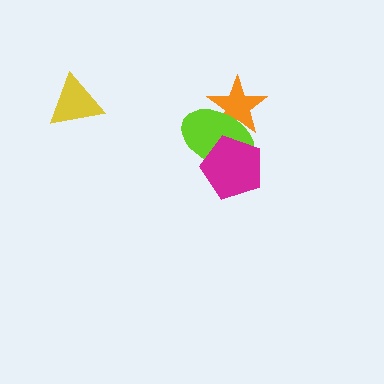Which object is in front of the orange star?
The lime ellipse is in front of the orange star.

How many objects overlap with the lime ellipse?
2 objects overlap with the lime ellipse.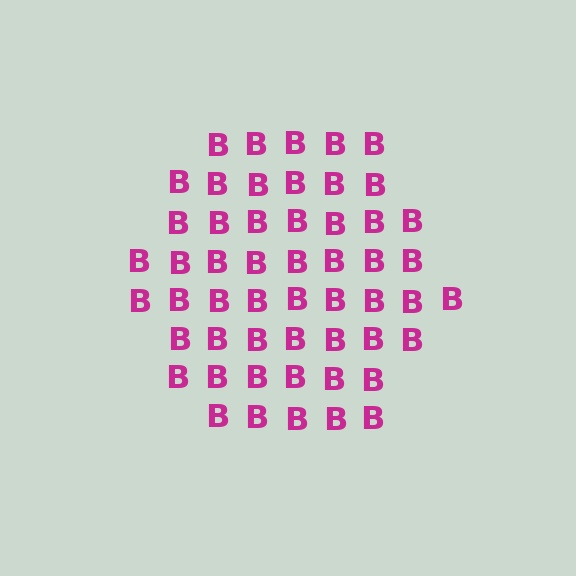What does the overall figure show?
The overall figure shows a hexagon.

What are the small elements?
The small elements are letter B's.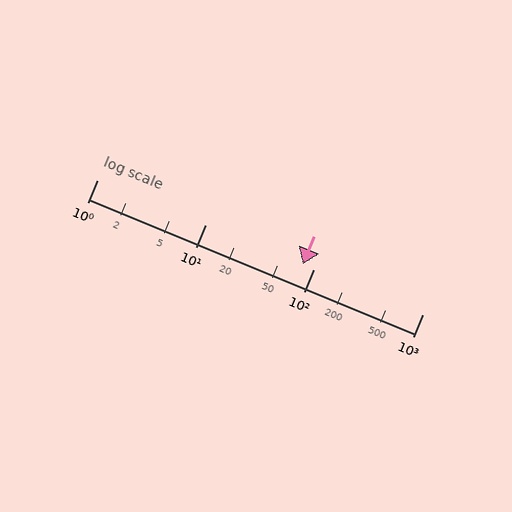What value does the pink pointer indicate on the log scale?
The pointer indicates approximately 78.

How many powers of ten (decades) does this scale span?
The scale spans 3 decades, from 1 to 1000.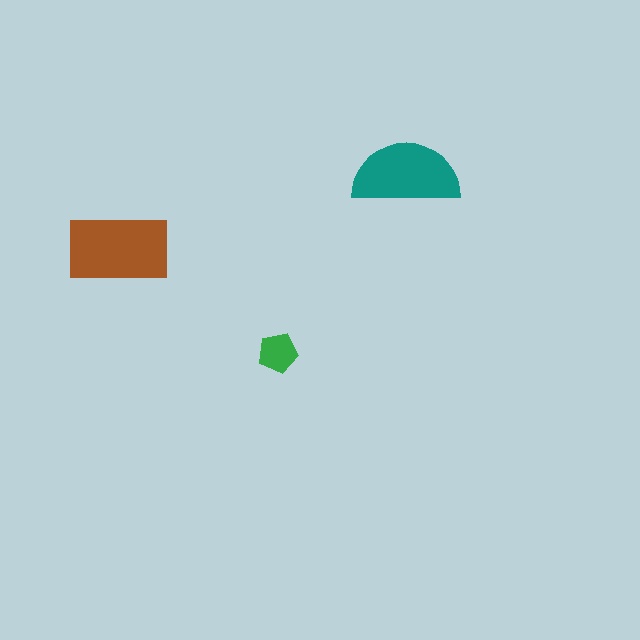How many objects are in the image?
There are 3 objects in the image.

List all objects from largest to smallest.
The brown rectangle, the teal semicircle, the green pentagon.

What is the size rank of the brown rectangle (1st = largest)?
1st.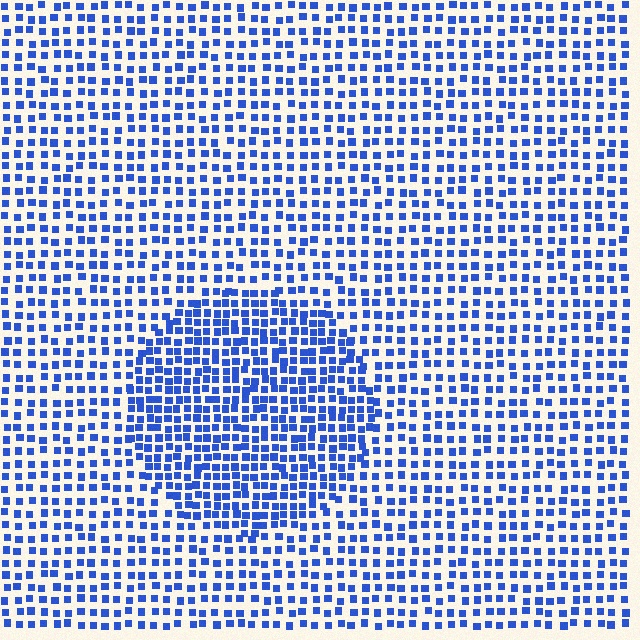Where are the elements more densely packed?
The elements are more densely packed inside the circle boundary.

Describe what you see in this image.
The image contains small blue elements arranged at two different densities. A circle-shaped region is visible where the elements are more densely packed than the surrounding area.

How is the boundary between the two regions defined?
The boundary is defined by a change in element density (approximately 1.7x ratio). All elements are the same color, size, and shape.